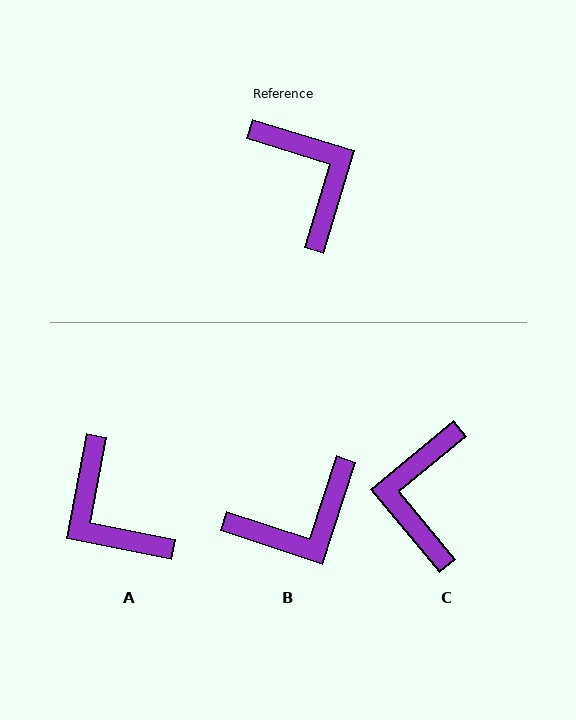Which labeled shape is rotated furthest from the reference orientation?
A, about 174 degrees away.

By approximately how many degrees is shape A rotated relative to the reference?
Approximately 174 degrees clockwise.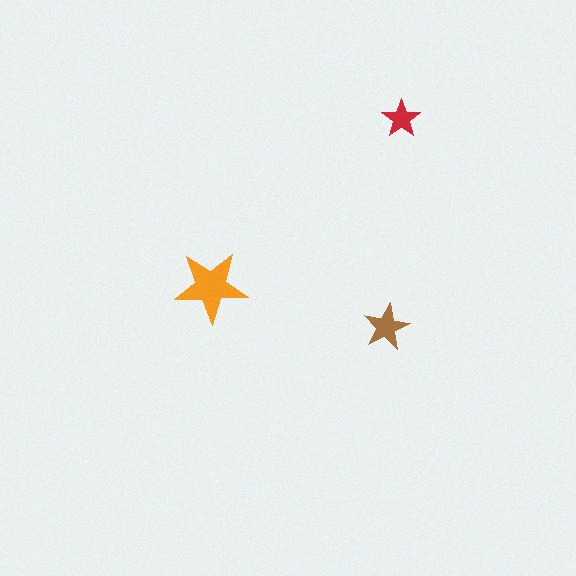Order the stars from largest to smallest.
the orange one, the brown one, the red one.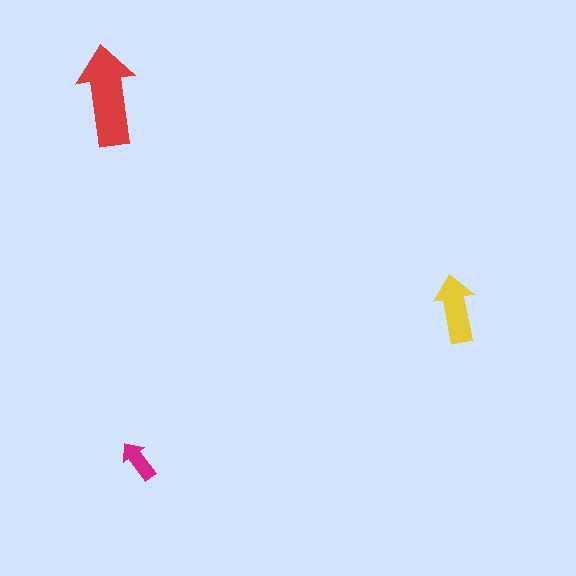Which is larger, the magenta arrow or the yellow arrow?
The yellow one.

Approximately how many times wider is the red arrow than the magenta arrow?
About 2.5 times wider.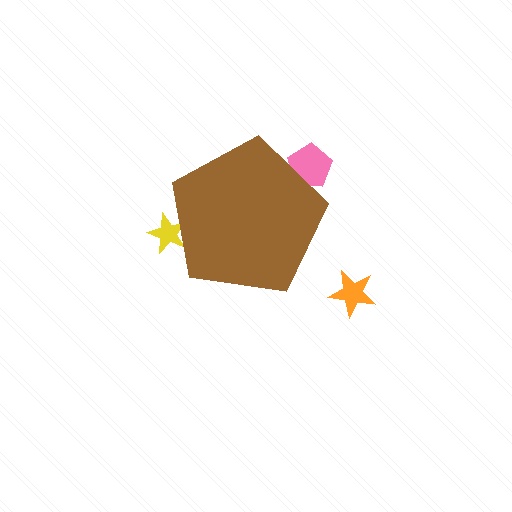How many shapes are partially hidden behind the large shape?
2 shapes are partially hidden.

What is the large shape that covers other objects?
A brown pentagon.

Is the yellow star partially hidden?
Yes, the yellow star is partially hidden behind the brown pentagon.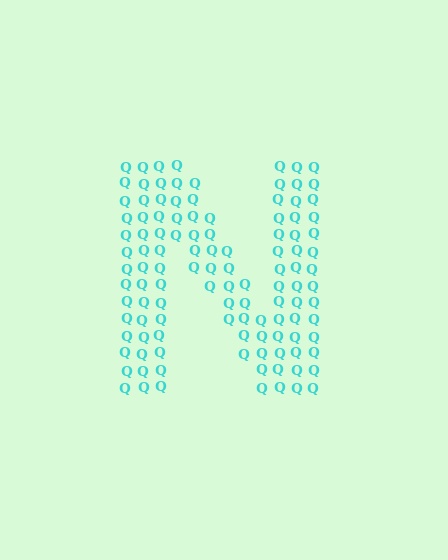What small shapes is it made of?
It is made of small letter Q's.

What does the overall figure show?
The overall figure shows the letter N.